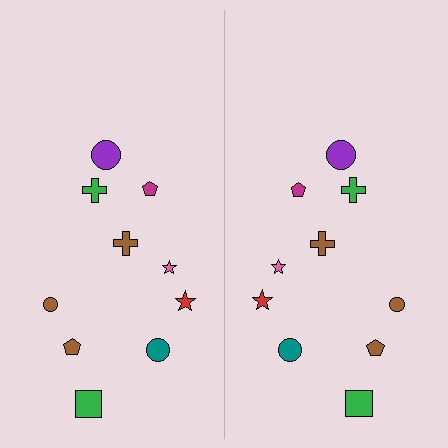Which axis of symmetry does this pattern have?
The pattern has a vertical axis of symmetry running through the center of the image.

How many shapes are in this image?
There are 20 shapes in this image.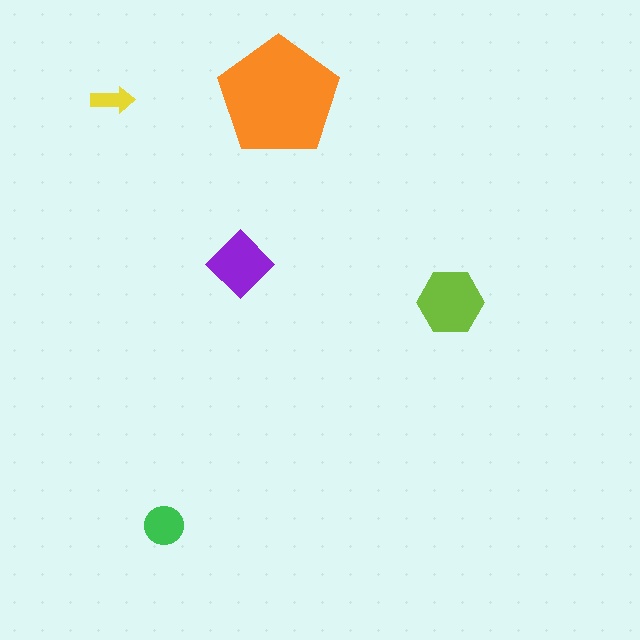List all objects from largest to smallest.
The orange pentagon, the lime hexagon, the purple diamond, the green circle, the yellow arrow.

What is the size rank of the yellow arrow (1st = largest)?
5th.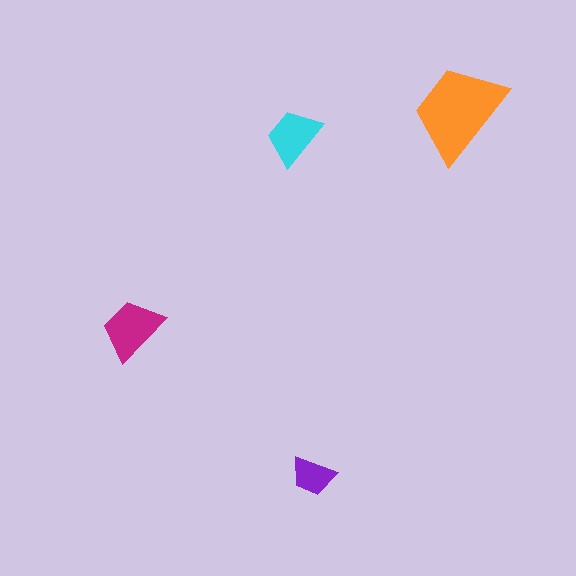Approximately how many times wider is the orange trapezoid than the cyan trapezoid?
About 1.5 times wider.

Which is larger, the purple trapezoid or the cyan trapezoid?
The cyan one.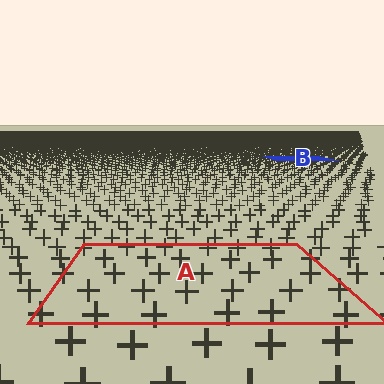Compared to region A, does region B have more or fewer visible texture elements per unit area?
Region B has more texture elements per unit area — they are packed more densely because it is farther away.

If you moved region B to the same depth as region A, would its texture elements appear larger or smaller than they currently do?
They would appear larger. At a closer depth, the same texture elements are projected at a bigger on-screen size.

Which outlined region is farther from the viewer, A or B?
Region B is farther from the viewer — the texture elements inside it appear smaller and more densely packed.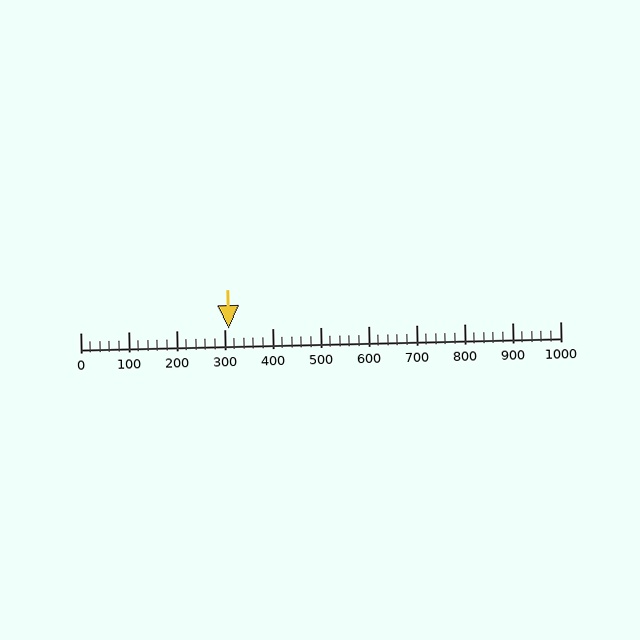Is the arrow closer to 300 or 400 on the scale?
The arrow is closer to 300.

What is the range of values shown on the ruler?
The ruler shows values from 0 to 1000.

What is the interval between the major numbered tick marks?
The major tick marks are spaced 100 units apart.